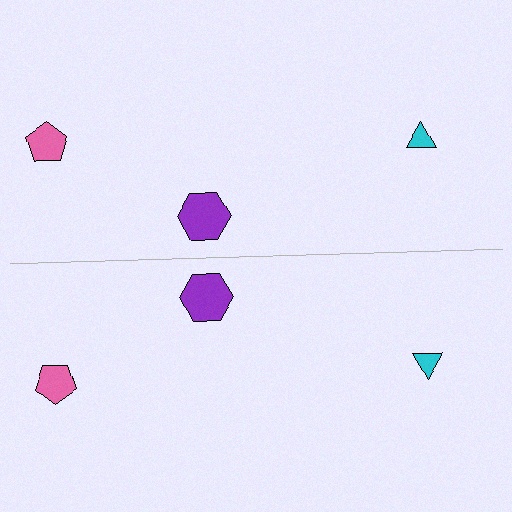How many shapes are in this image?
There are 6 shapes in this image.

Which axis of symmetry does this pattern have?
The pattern has a horizontal axis of symmetry running through the center of the image.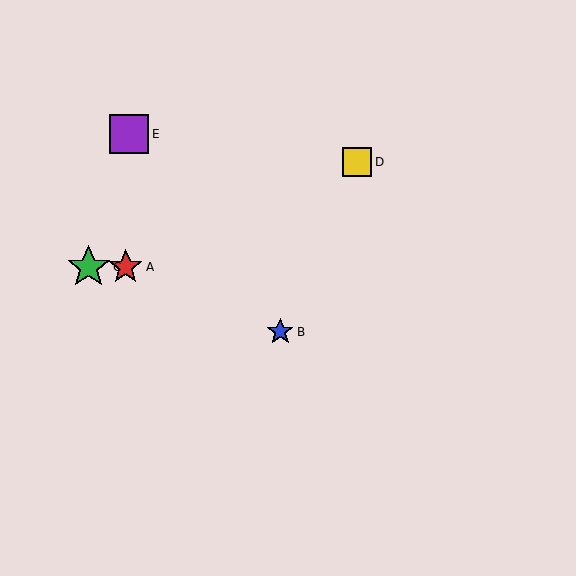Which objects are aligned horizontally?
Objects A, C are aligned horizontally.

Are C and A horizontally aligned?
Yes, both are at y≈267.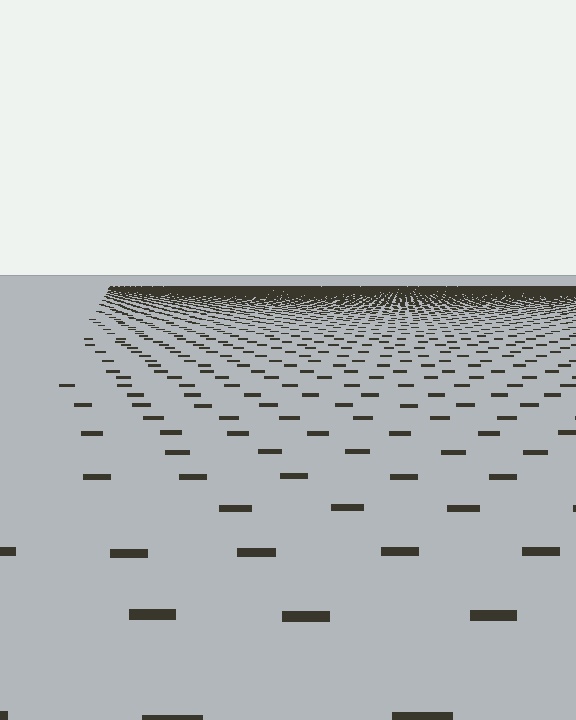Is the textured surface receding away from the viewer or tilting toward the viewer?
The surface is receding away from the viewer. Texture elements get smaller and denser toward the top.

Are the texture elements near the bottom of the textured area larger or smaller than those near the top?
Larger. Near the bottom, elements are closer to the viewer and appear at a bigger on-screen size.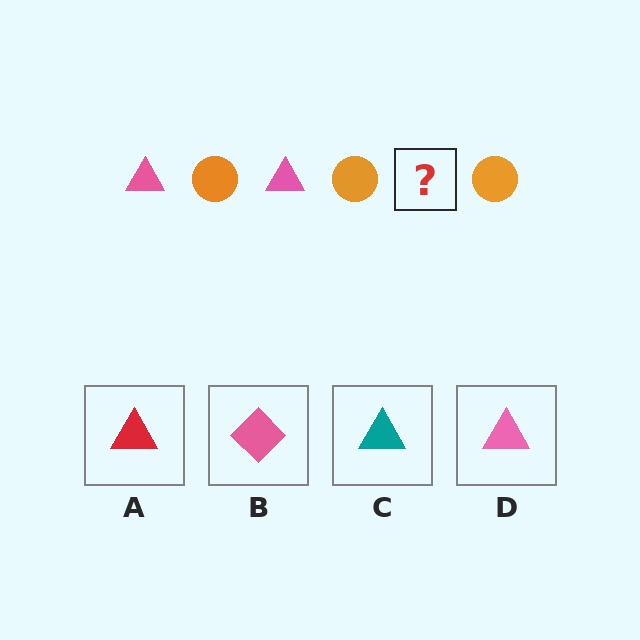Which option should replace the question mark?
Option D.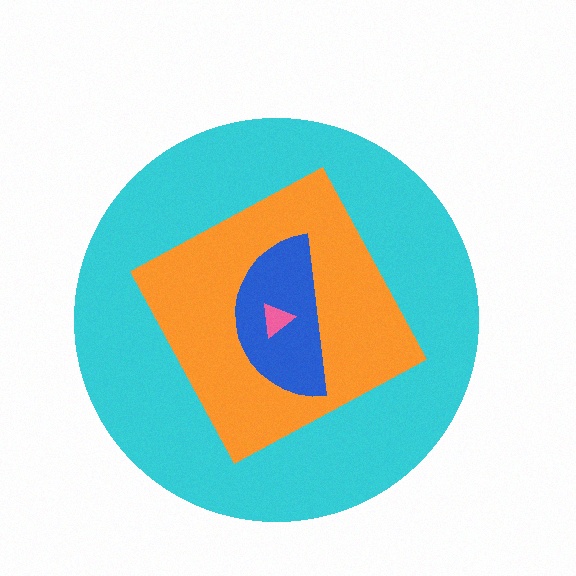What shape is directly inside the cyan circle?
The orange diamond.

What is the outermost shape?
The cyan circle.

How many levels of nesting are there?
4.